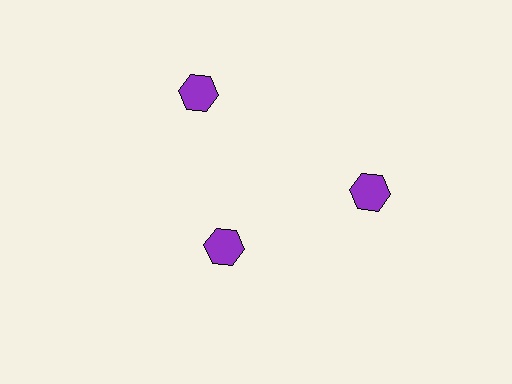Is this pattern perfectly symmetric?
No. The 3 purple hexagons are arranged in a ring, but one element near the 7 o'clock position is pulled inward toward the center, breaking the 3-fold rotational symmetry.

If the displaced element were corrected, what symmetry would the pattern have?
It would have 3-fold rotational symmetry — the pattern would map onto itself every 120 degrees.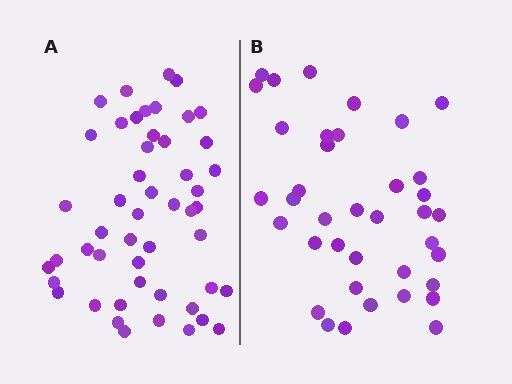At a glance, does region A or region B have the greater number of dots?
Region A (the left region) has more dots.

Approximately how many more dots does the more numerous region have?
Region A has roughly 12 or so more dots than region B.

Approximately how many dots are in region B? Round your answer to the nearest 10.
About 40 dots. (The exact count is 38, which rounds to 40.)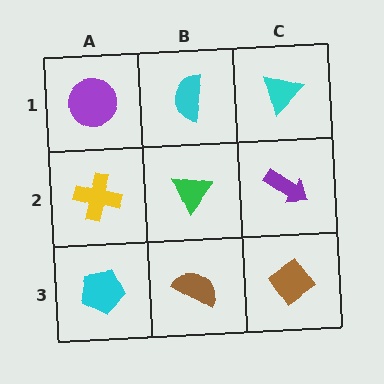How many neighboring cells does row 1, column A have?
2.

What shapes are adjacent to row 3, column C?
A purple arrow (row 2, column C), a brown semicircle (row 3, column B).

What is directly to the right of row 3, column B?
A brown diamond.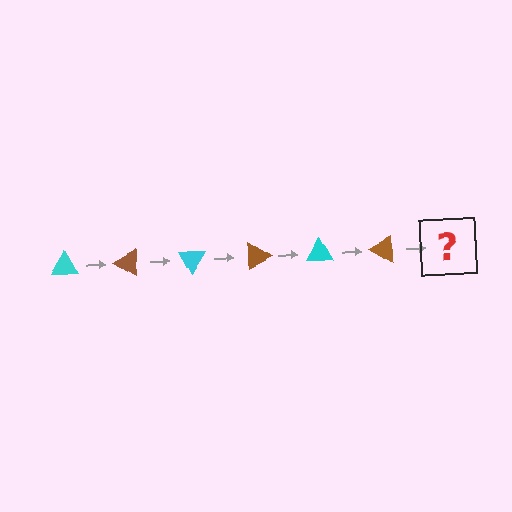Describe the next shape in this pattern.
It should be a cyan triangle, rotated 180 degrees from the start.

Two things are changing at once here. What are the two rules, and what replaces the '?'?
The two rules are that it rotates 30 degrees each step and the color cycles through cyan and brown. The '?' should be a cyan triangle, rotated 180 degrees from the start.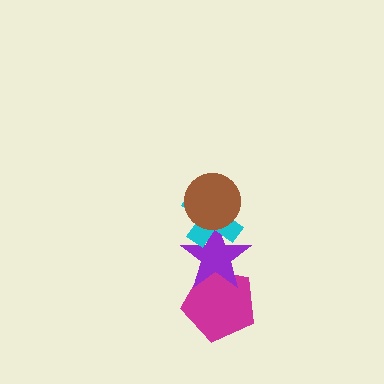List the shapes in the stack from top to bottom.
From top to bottom: the brown circle, the cyan cross, the purple star, the magenta pentagon.